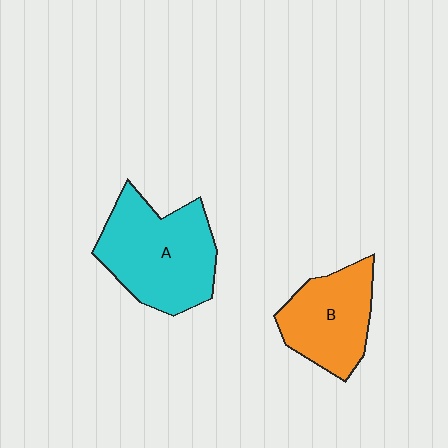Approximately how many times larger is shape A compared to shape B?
Approximately 1.4 times.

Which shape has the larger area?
Shape A (cyan).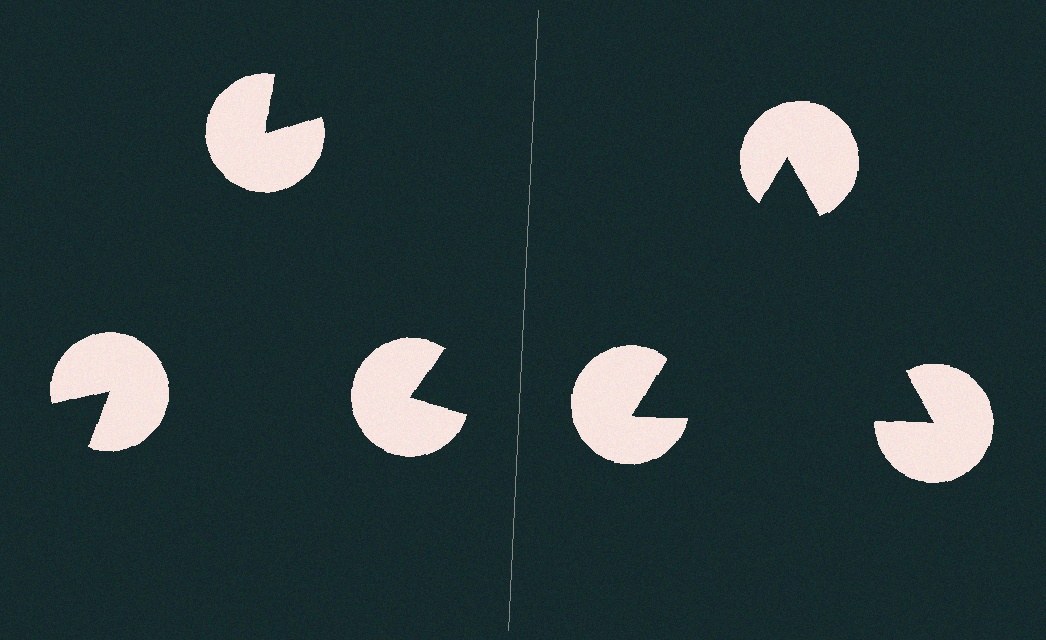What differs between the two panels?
The pac-man discs are positioned identically on both sides; only the wedge orientations differ. On the right they align to a triangle; on the left they are misaligned.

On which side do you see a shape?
An illusory triangle appears on the right side. On the left side the wedge cuts are rotated, so no coherent shape forms.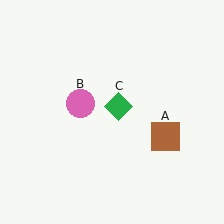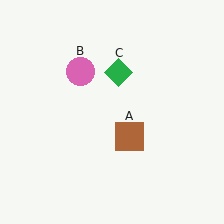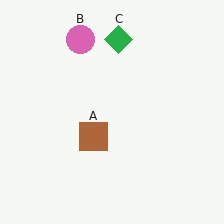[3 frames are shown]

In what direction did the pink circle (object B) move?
The pink circle (object B) moved up.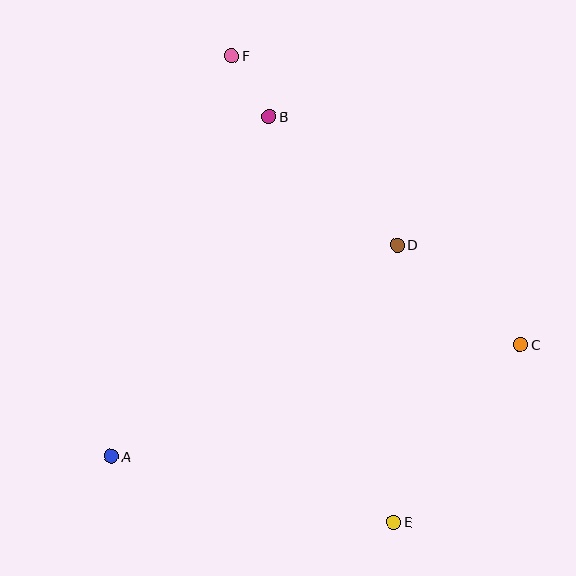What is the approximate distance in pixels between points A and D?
The distance between A and D is approximately 356 pixels.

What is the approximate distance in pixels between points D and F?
The distance between D and F is approximately 251 pixels.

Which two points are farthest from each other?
Points E and F are farthest from each other.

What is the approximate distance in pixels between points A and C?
The distance between A and C is approximately 425 pixels.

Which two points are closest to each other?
Points B and F are closest to each other.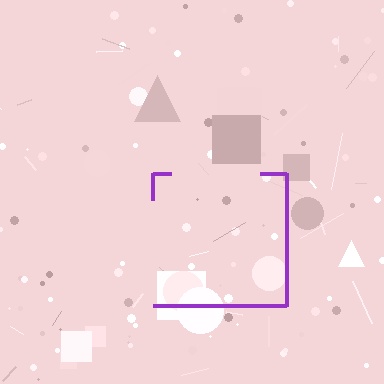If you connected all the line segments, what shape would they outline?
They would outline a square.